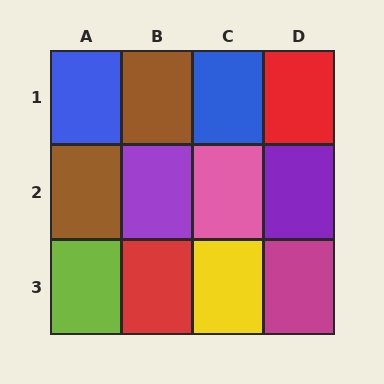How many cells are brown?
2 cells are brown.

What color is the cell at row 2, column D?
Purple.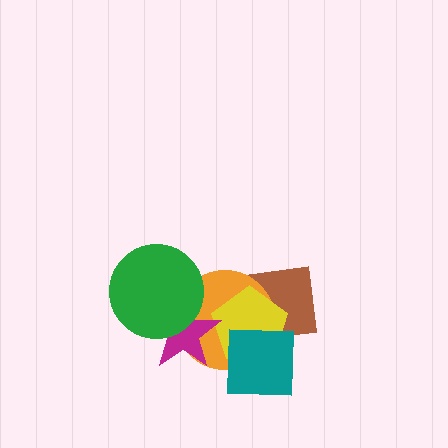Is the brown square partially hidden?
Yes, it is partially covered by another shape.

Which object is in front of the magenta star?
The green circle is in front of the magenta star.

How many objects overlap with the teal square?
3 objects overlap with the teal square.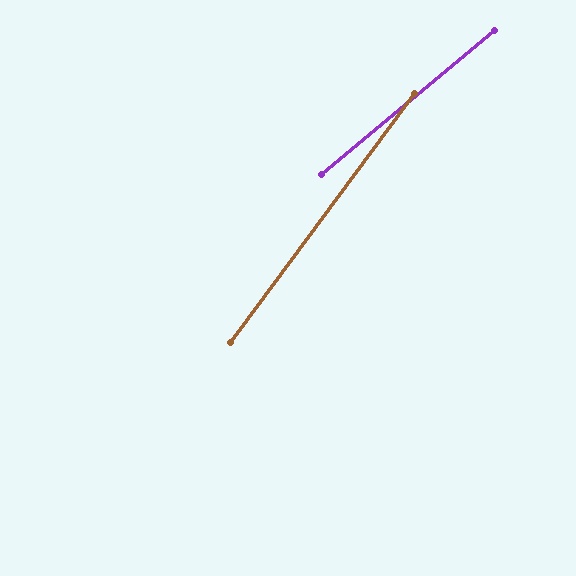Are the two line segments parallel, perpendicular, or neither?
Neither parallel nor perpendicular — they differ by about 14°.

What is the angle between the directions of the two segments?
Approximately 14 degrees.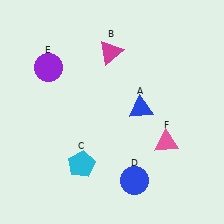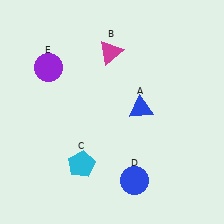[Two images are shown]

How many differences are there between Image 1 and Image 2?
There is 1 difference between the two images.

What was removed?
The pink triangle (F) was removed in Image 2.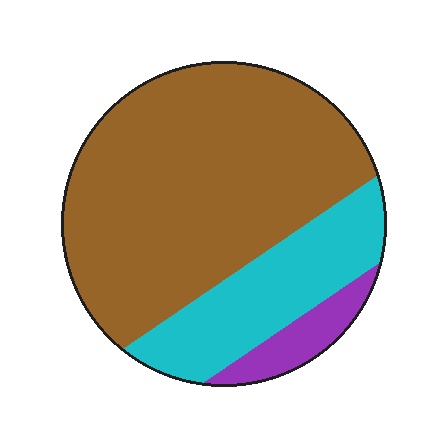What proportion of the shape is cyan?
Cyan takes up less than a quarter of the shape.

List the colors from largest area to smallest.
From largest to smallest: brown, cyan, purple.